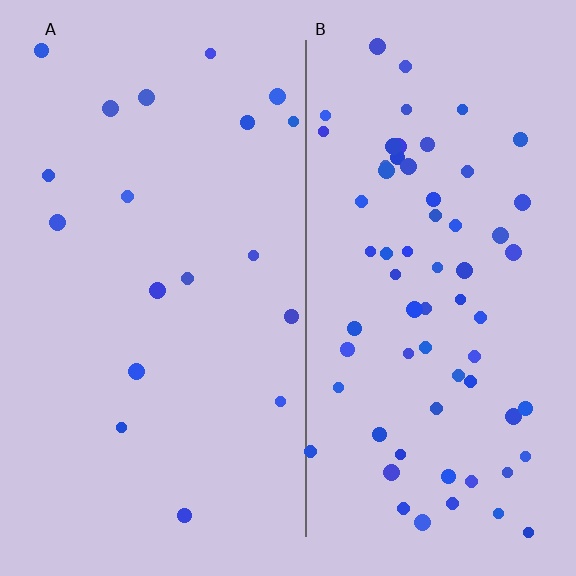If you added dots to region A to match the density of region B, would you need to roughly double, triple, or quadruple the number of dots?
Approximately quadruple.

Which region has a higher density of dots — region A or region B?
B (the right).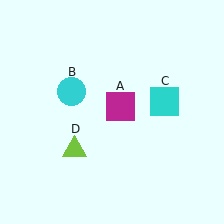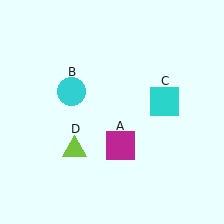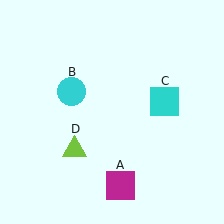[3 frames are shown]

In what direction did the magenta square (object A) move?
The magenta square (object A) moved down.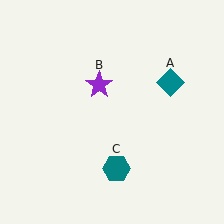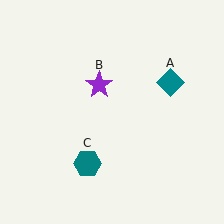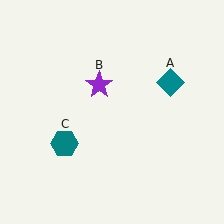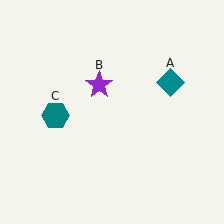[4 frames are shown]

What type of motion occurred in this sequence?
The teal hexagon (object C) rotated clockwise around the center of the scene.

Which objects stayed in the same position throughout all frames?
Teal diamond (object A) and purple star (object B) remained stationary.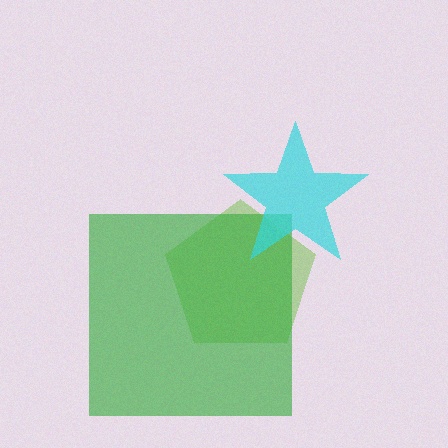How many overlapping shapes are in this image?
There are 3 overlapping shapes in the image.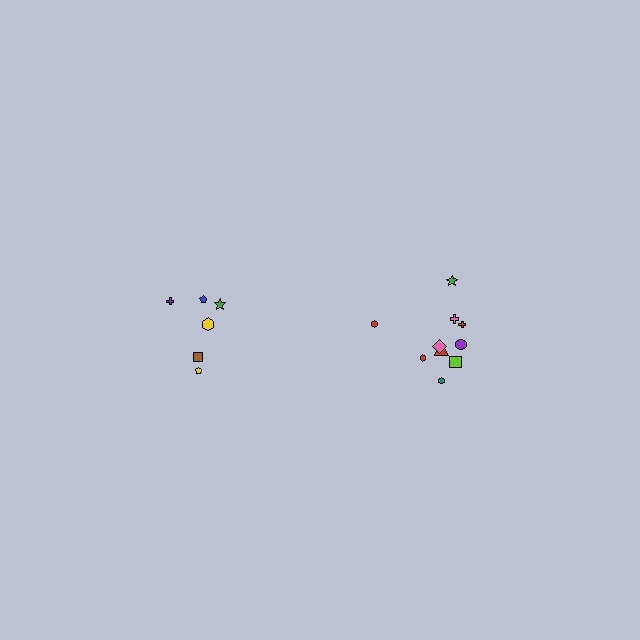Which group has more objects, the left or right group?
The right group.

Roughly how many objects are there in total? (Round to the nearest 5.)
Roughly 15 objects in total.